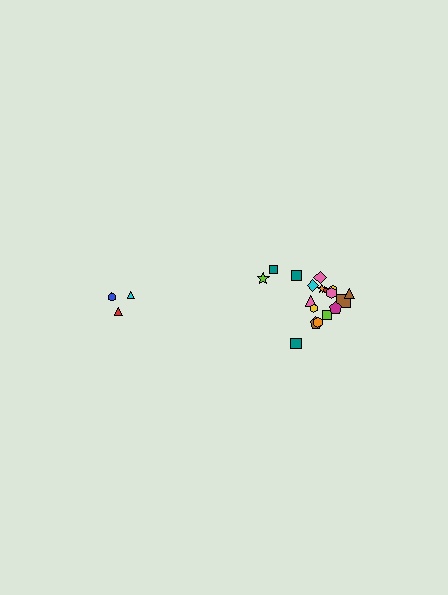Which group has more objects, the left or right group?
The right group.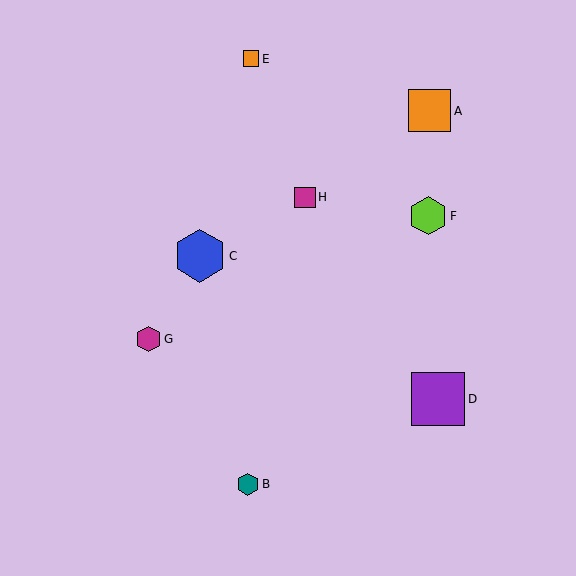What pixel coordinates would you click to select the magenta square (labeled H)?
Click at (305, 197) to select the magenta square H.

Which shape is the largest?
The purple square (labeled D) is the largest.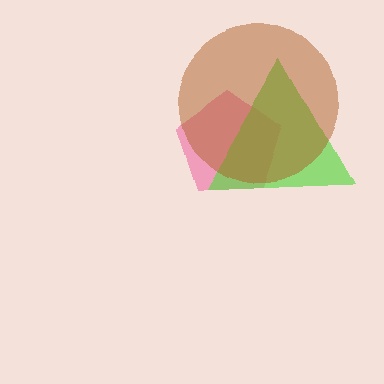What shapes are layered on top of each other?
The layered shapes are: a pink pentagon, a lime triangle, a brown circle.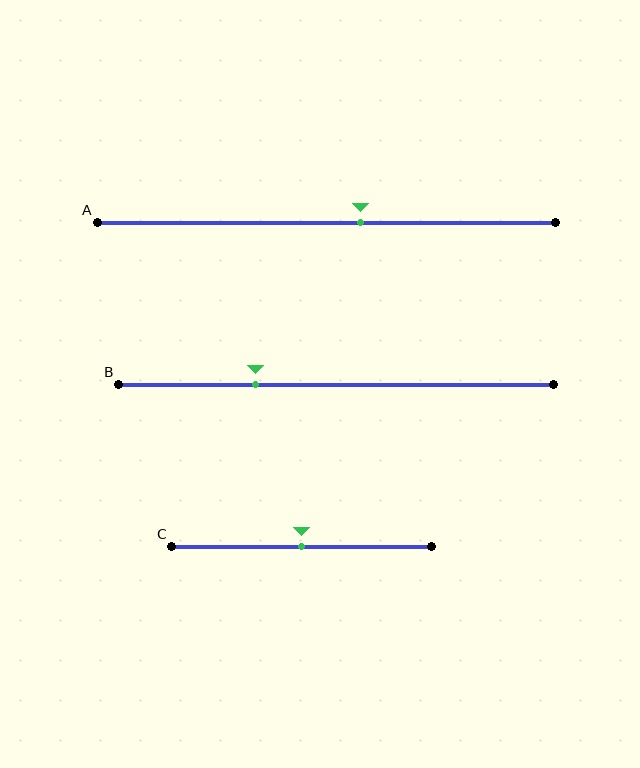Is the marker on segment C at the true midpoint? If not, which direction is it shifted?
Yes, the marker on segment C is at the true midpoint.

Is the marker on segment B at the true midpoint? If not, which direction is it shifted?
No, the marker on segment B is shifted to the left by about 19% of the segment length.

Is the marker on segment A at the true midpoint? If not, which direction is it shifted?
No, the marker on segment A is shifted to the right by about 7% of the segment length.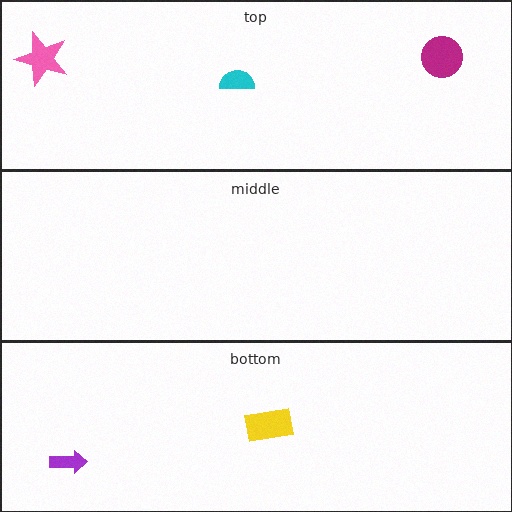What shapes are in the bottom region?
The purple arrow, the yellow rectangle.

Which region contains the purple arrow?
The bottom region.